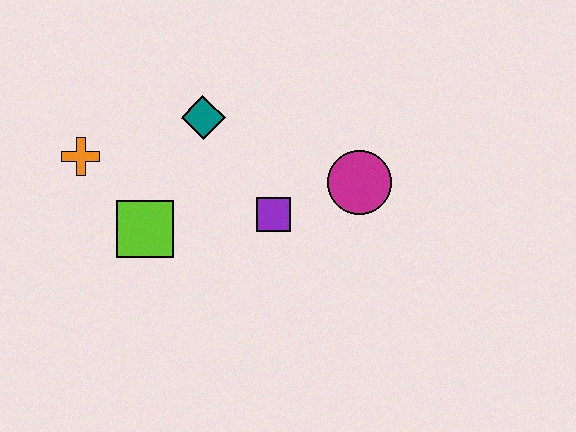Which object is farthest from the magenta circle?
The orange cross is farthest from the magenta circle.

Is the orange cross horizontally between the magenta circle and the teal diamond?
No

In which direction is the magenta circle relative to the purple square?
The magenta circle is to the right of the purple square.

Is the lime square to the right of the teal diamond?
No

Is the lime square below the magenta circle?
Yes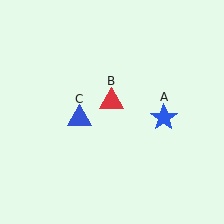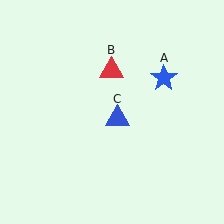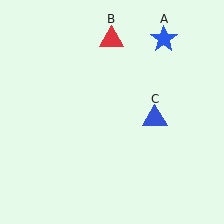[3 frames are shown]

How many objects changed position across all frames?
3 objects changed position: blue star (object A), red triangle (object B), blue triangle (object C).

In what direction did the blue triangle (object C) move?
The blue triangle (object C) moved right.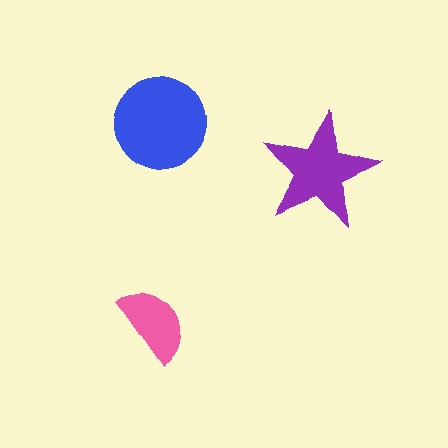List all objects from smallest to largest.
The pink semicircle, the purple star, the blue circle.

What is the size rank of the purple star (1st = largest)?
2nd.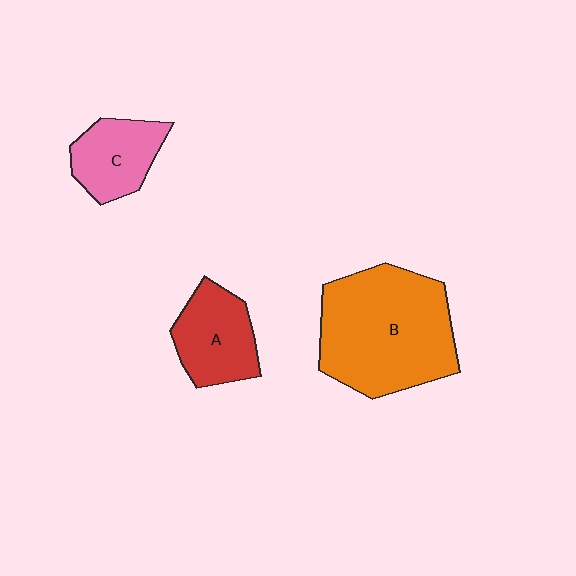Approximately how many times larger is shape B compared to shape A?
Approximately 2.2 times.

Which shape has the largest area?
Shape B (orange).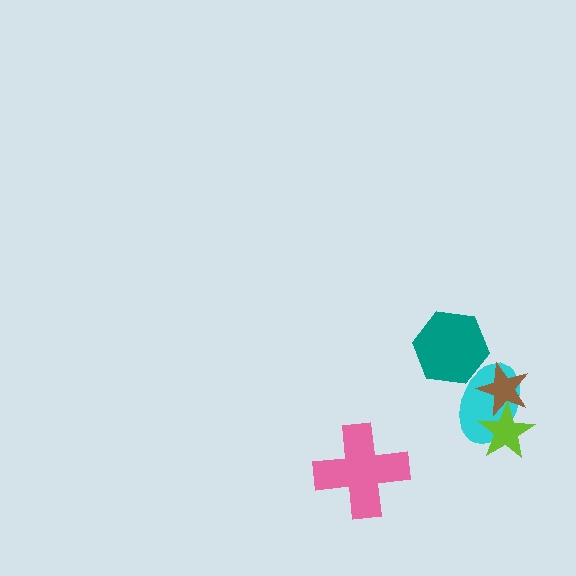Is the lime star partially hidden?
Yes, it is partially covered by another shape.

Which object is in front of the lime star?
The brown star is in front of the lime star.